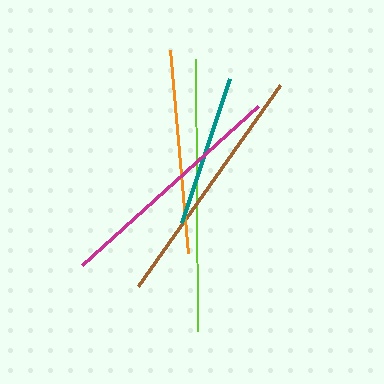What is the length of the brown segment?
The brown segment is approximately 247 pixels long.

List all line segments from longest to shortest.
From longest to shortest: lime, brown, magenta, orange, teal.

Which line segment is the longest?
The lime line is the longest at approximately 272 pixels.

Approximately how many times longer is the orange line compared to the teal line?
The orange line is approximately 1.3 times the length of the teal line.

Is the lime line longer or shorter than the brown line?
The lime line is longer than the brown line.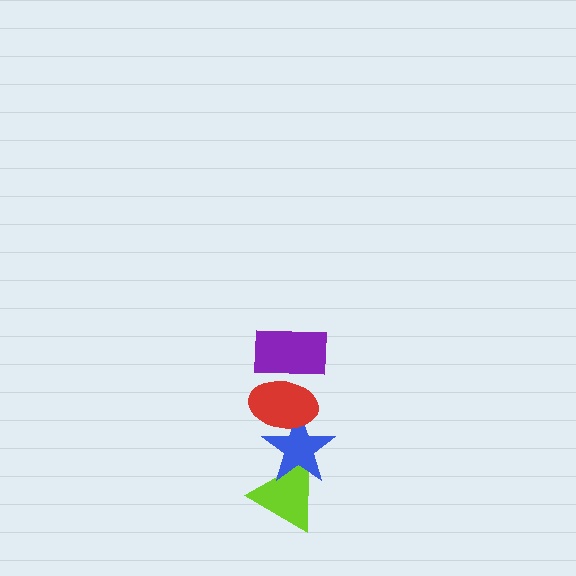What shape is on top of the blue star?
The red ellipse is on top of the blue star.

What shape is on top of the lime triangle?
The blue star is on top of the lime triangle.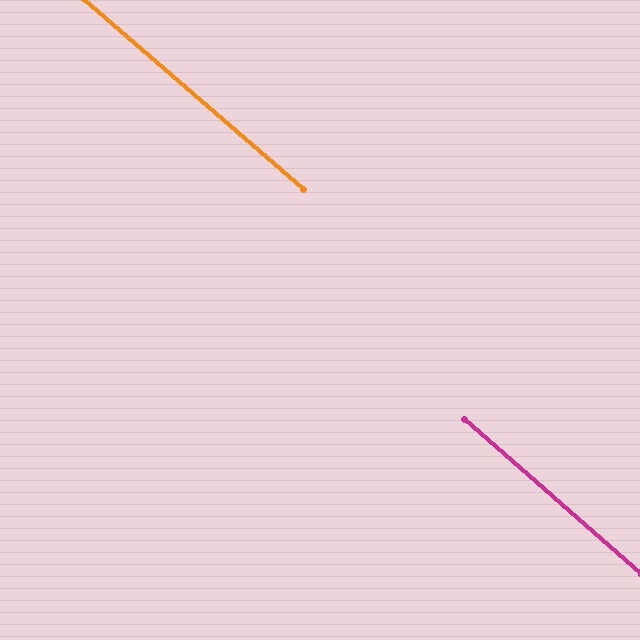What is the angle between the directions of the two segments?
Approximately 0 degrees.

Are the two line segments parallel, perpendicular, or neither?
Parallel — their directions differ by only 0.2°.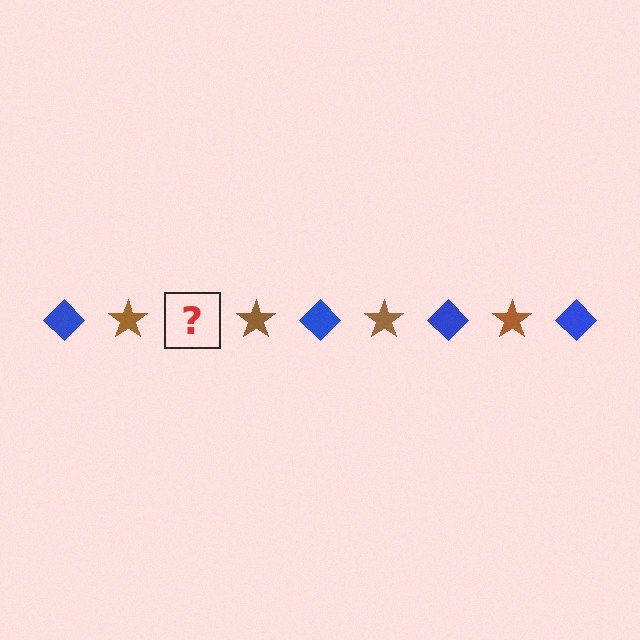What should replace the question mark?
The question mark should be replaced with a blue diamond.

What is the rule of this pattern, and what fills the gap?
The rule is that the pattern alternates between blue diamond and brown star. The gap should be filled with a blue diamond.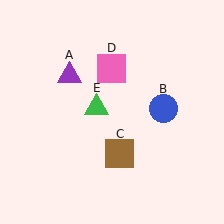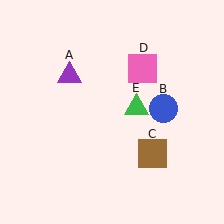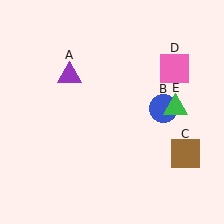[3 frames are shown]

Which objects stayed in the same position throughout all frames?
Purple triangle (object A) and blue circle (object B) remained stationary.